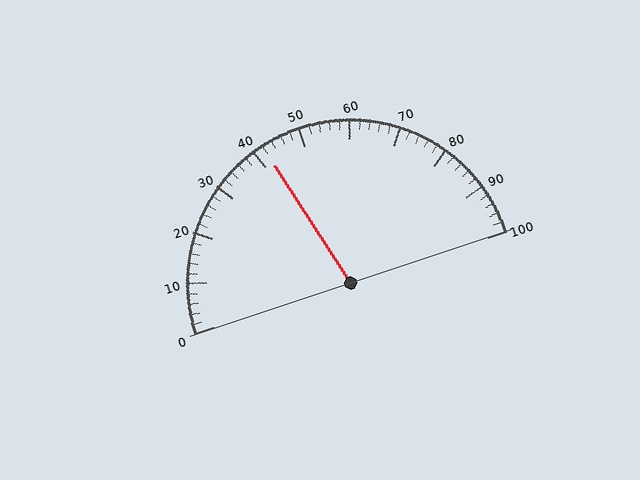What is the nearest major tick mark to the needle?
The nearest major tick mark is 40.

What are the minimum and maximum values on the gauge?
The gauge ranges from 0 to 100.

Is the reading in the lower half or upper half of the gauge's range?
The reading is in the lower half of the range (0 to 100).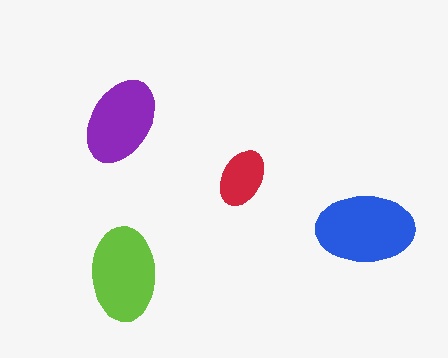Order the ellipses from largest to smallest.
the blue one, the lime one, the purple one, the red one.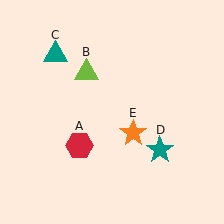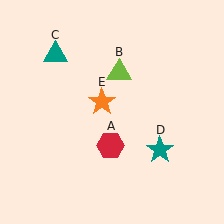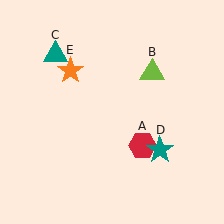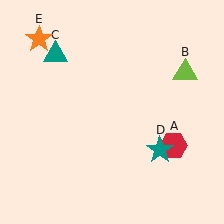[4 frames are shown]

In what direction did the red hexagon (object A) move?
The red hexagon (object A) moved right.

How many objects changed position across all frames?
3 objects changed position: red hexagon (object A), lime triangle (object B), orange star (object E).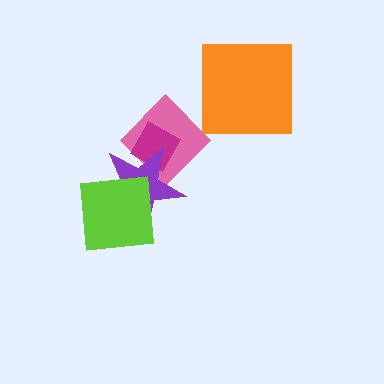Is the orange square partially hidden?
No, no other shape covers it.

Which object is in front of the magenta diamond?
The purple star is in front of the magenta diamond.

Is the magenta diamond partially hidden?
Yes, it is partially covered by another shape.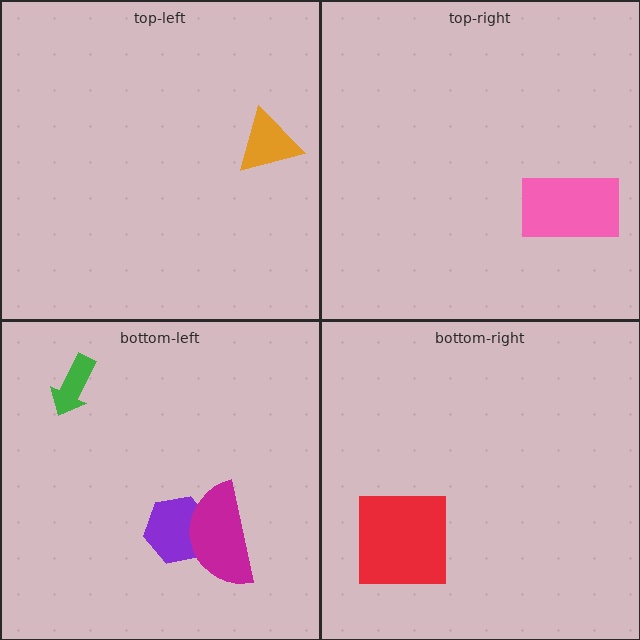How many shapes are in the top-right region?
1.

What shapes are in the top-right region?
The pink rectangle.